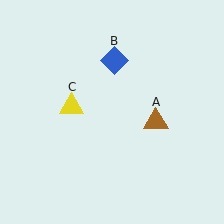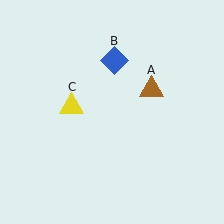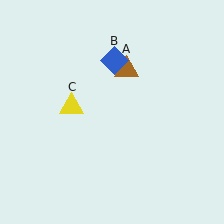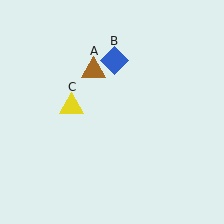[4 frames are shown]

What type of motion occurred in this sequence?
The brown triangle (object A) rotated counterclockwise around the center of the scene.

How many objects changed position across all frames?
1 object changed position: brown triangle (object A).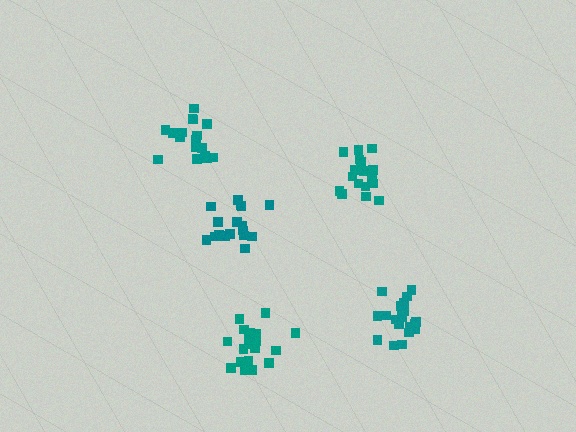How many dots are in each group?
Group 1: 19 dots, Group 2: 20 dots, Group 3: 17 dots, Group 4: 18 dots, Group 5: 17 dots (91 total).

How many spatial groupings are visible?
There are 5 spatial groupings.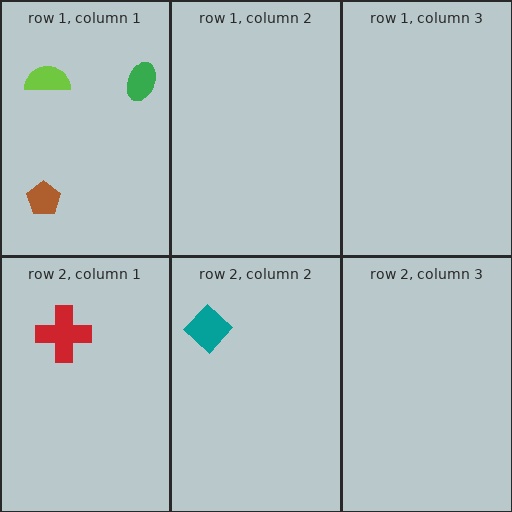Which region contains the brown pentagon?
The row 1, column 1 region.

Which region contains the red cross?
The row 2, column 1 region.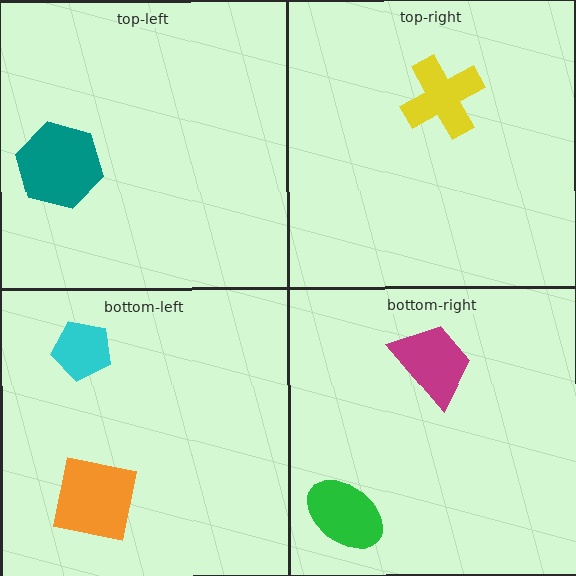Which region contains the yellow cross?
The top-right region.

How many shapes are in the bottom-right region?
2.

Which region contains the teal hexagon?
The top-left region.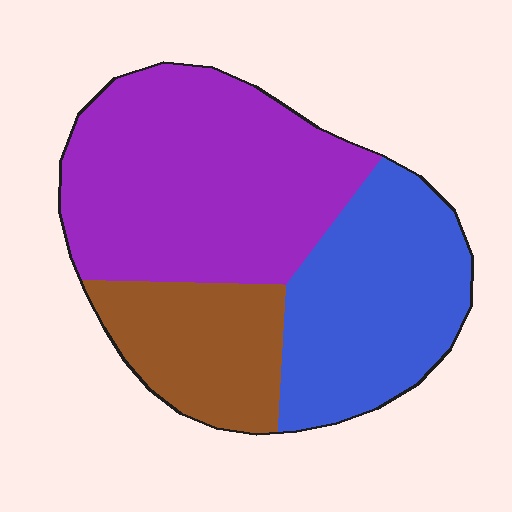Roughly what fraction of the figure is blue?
Blue takes up about one third (1/3) of the figure.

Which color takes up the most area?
Purple, at roughly 45%.